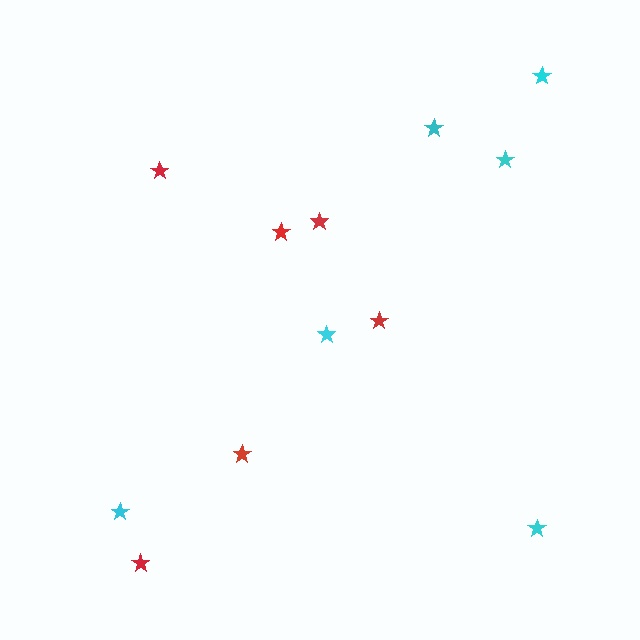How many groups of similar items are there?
There are 2 groups: one group of red stars (6) and one group of cyan stars (6).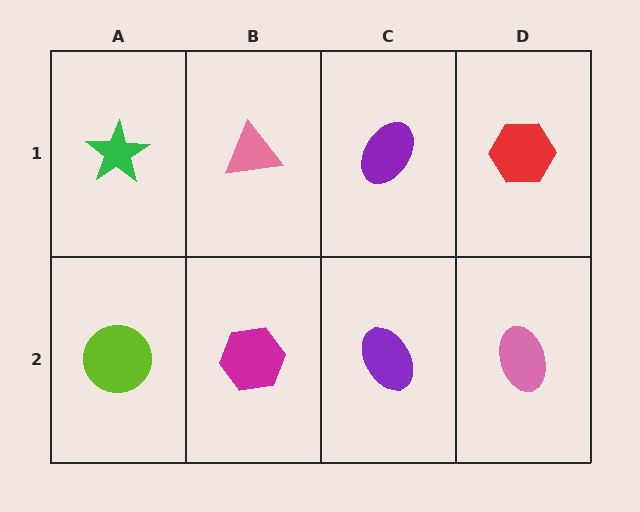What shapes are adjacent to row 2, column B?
A pink triangle (row 1, column B), a lime circle (row 2, column A), a purple ellipse (row 2, column C).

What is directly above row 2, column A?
A green star.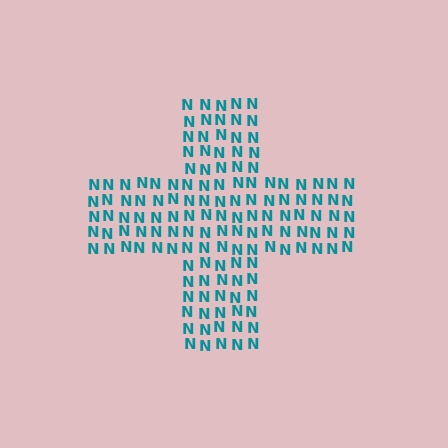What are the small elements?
The small elements are letter N's.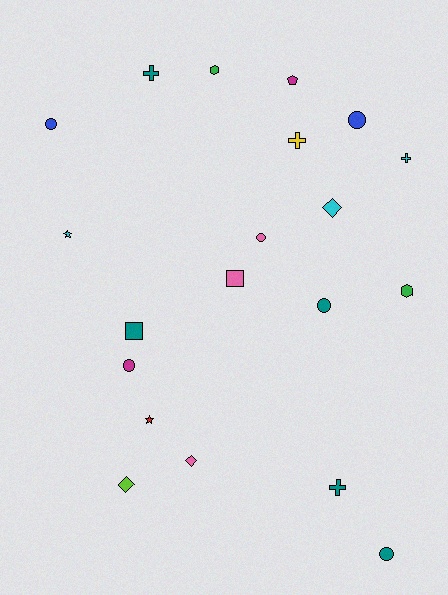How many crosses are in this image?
There are 4 crosses.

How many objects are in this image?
There are 20 objects.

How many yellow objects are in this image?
There is 1 yellow object.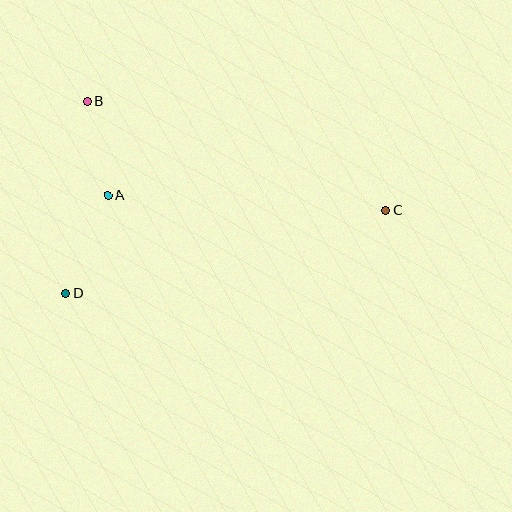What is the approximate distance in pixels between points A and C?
The distance between A and C is approximately 278 pixels.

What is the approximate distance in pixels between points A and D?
The distance between A and D is approximately 107 pixels.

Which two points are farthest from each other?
Points C and D are farthest from each other.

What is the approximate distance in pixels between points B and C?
The distance between B and C is approximately 318 pixels.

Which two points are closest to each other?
Points A and B are closest to each other.